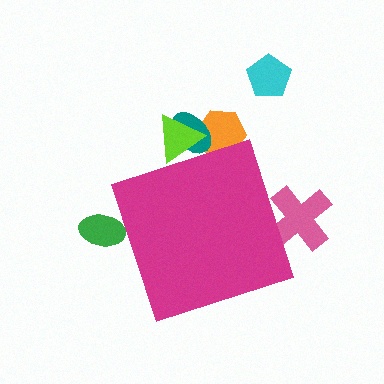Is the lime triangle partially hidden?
Yes, the lime triangle is partially hidden behind the magenta diamond.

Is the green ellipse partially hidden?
Yes, the green ellipse is partially hidden behind the magenta diamond.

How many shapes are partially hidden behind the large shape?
5 shapes are partially hidden.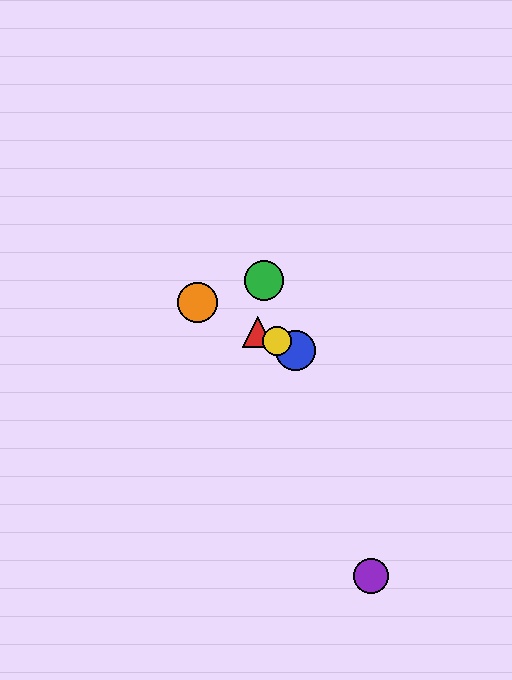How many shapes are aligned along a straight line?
4 shapes (the red triangle, the blue circle, the yellow circle, the orange circle) are aligned along a straight line.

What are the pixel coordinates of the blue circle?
The blue circle is at (295, 350).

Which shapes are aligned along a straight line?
The red triangle, the blue circle, the yellow circle, the orange circle are aligned along a straight line.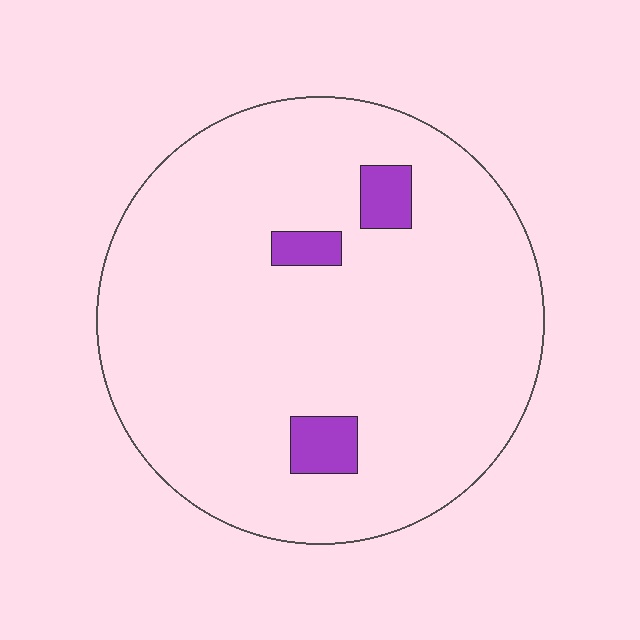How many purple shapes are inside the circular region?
3.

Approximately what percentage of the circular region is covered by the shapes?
Approximately 5%.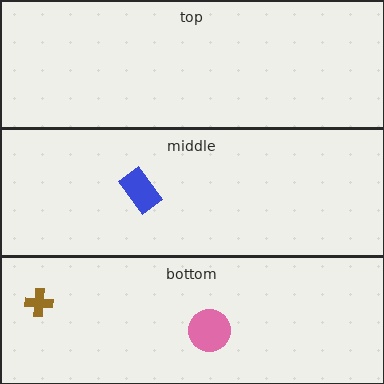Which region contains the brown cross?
The bottom region.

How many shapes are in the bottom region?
2.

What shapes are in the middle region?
The blue rectangle.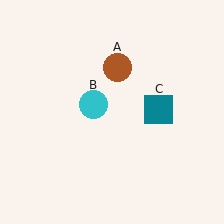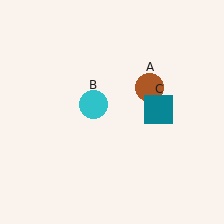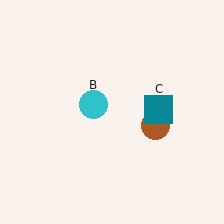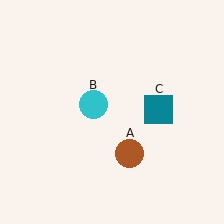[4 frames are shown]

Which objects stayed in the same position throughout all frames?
Cyan circle (object B) and teal square (object C) remained stationary.